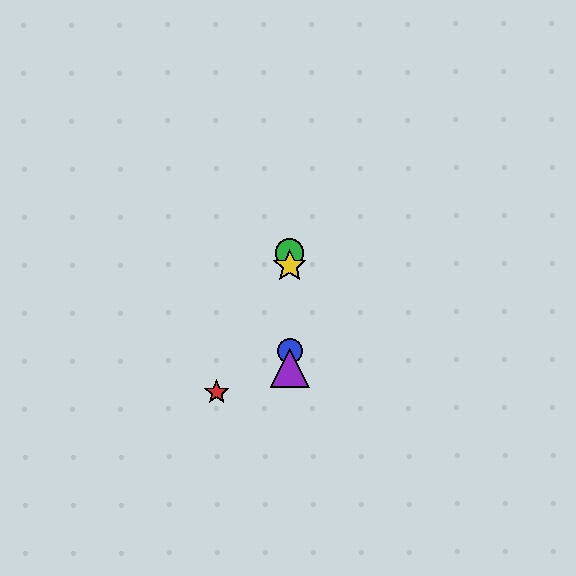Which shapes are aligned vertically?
The blue circle, the green circle, the yellow star, the purple triangle are aligned vertically.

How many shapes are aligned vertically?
4 shapes (the blue circle, the green circle, the yellow star, the purple triangle) are aligned vertically.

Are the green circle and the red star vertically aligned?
No, the green circle is at x≈290 and the red star is at x≈217.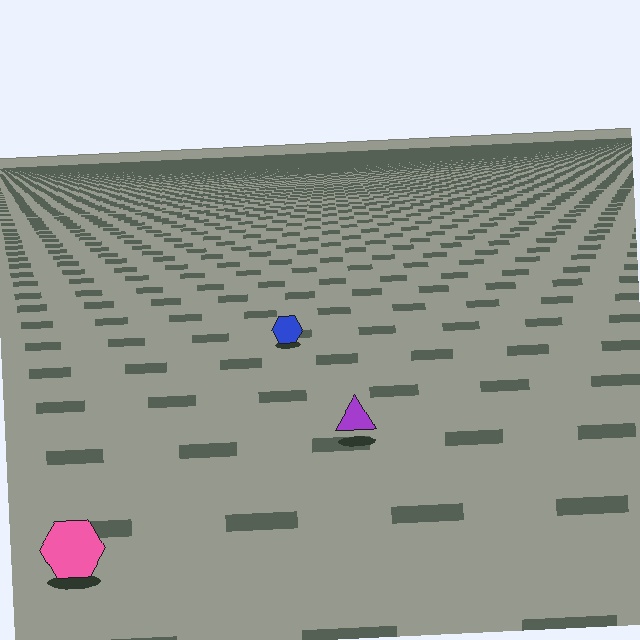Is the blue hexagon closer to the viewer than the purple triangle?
No. The purple triangle is closer — you can tell from the texture gradient: the ground texture is coarser near it.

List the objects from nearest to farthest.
From nearest to farthest: the pink hexagon, the purple triangle, the blue hexagon.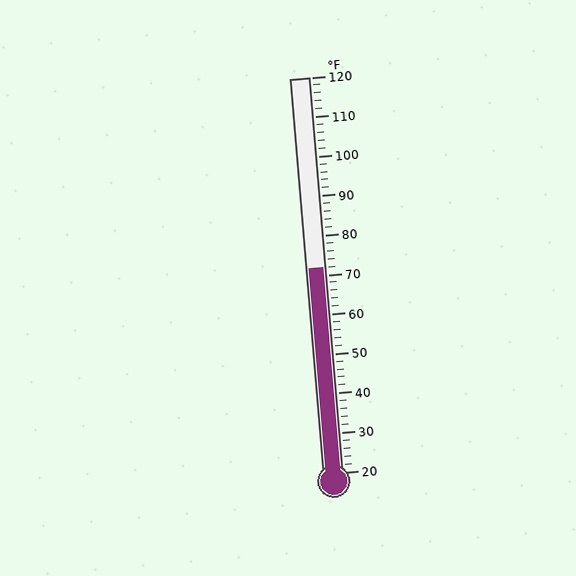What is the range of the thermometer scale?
The thermometer scale ranges from 20°F to 120°F.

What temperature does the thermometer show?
The thermometer shows approximately 72°F.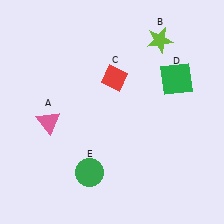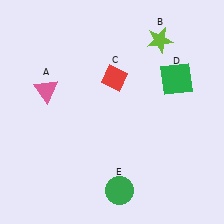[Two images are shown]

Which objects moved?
The objects that moved are: the pink triangle (A), the green circle (E).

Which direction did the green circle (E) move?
The green circle (E) moved right.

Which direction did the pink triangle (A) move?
The pink triangle (A) moved up.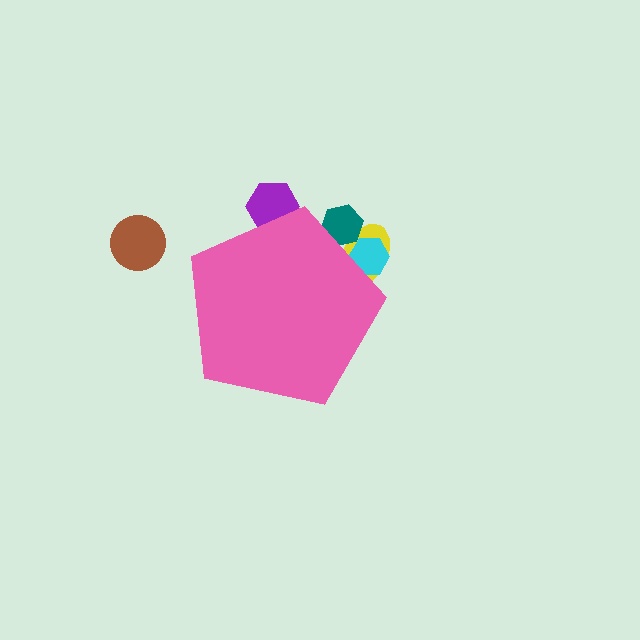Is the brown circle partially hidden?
No, the brown circle is fully visible.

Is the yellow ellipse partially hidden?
Yes, the yellow ellipse is partially hidden behind the pink pentagon.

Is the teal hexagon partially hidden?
Yes, the teal hexagon is partially hidden behind the pink pentagon.